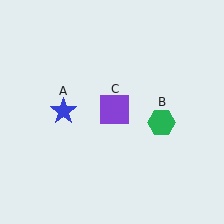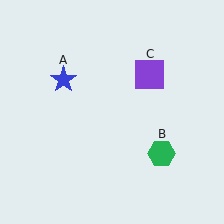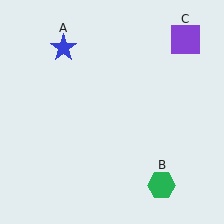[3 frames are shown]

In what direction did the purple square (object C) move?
The purple square (object C) moved up and to the right.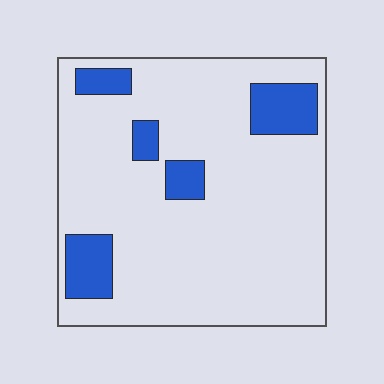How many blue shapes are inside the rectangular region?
5.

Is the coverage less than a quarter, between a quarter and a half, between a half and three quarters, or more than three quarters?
Less than a quarter.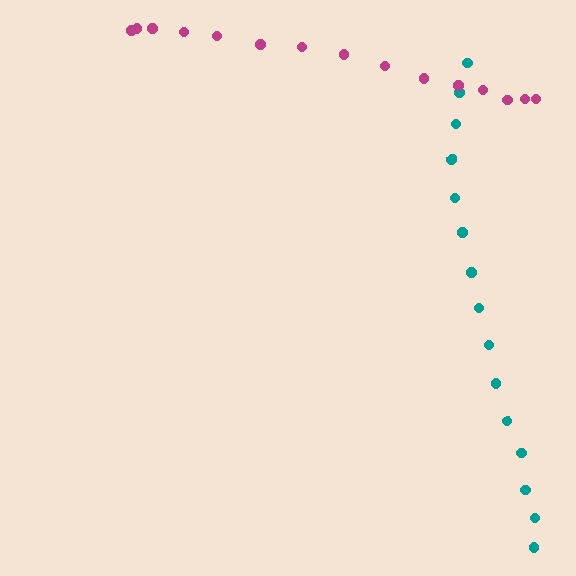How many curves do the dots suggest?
There are 2 distinct paths.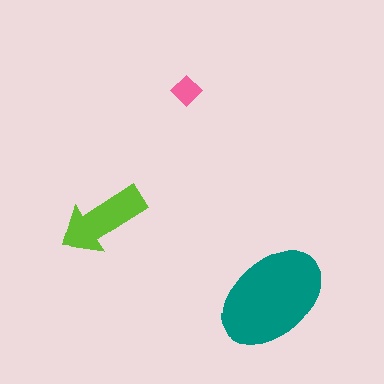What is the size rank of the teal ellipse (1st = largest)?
1st.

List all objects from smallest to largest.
The pink diamond, the lime arrow, the teal ellipse.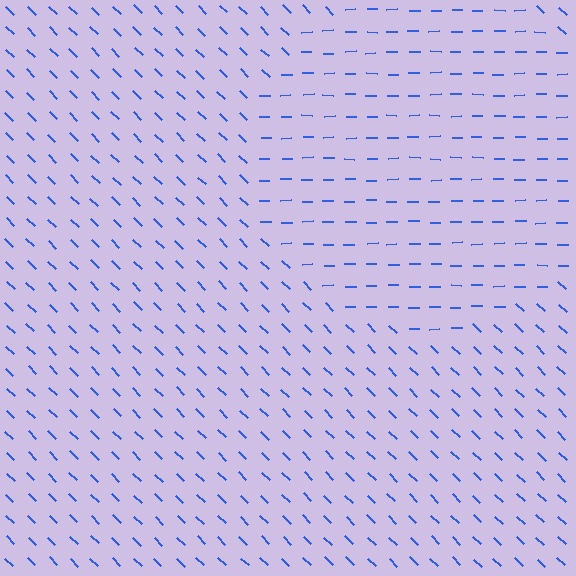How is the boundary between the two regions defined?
The boundary is defined purely by a change in line orientation (approximately 45 degrees difference). All lines are the same color and thickness.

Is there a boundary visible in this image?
Yes, there is a texture boundary formed by a change in line orientation.